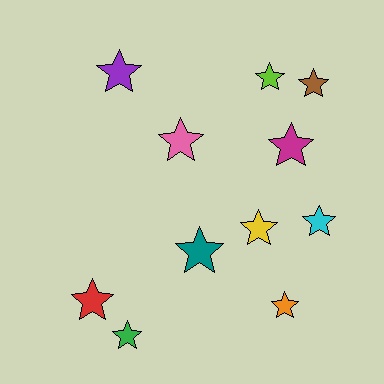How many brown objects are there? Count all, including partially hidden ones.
There is 1 brown object.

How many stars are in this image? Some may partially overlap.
There are 11 stars.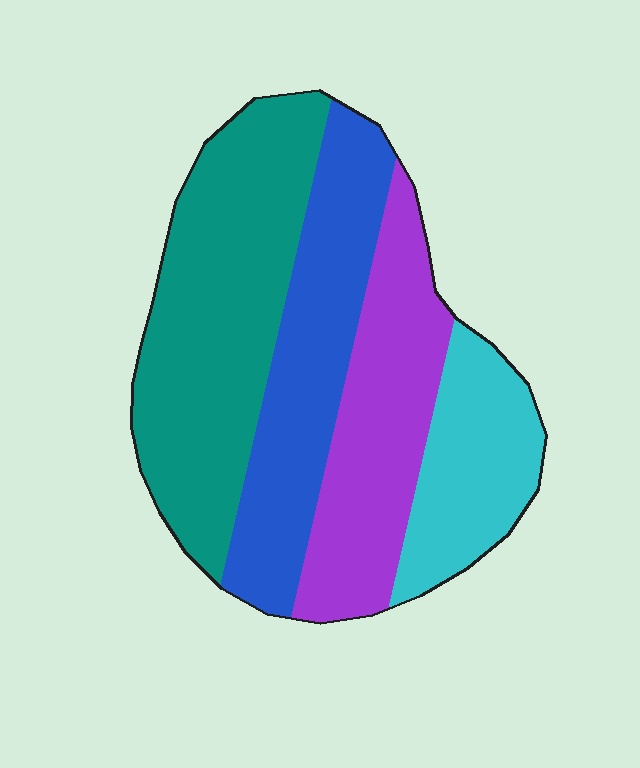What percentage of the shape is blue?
Blue takes up less than a quarter of the shape.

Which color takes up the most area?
Teal, at roughly 35%.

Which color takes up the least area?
Cyan, at roughly 15%.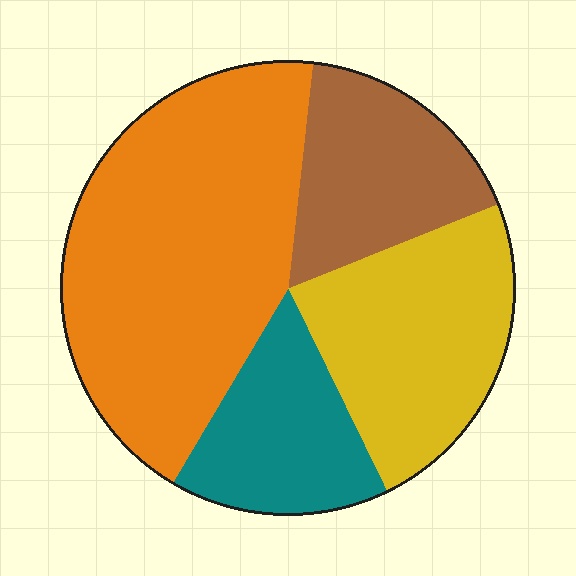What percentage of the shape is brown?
Brown takes up between a sixth and a third of the shape.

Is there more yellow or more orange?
Orange.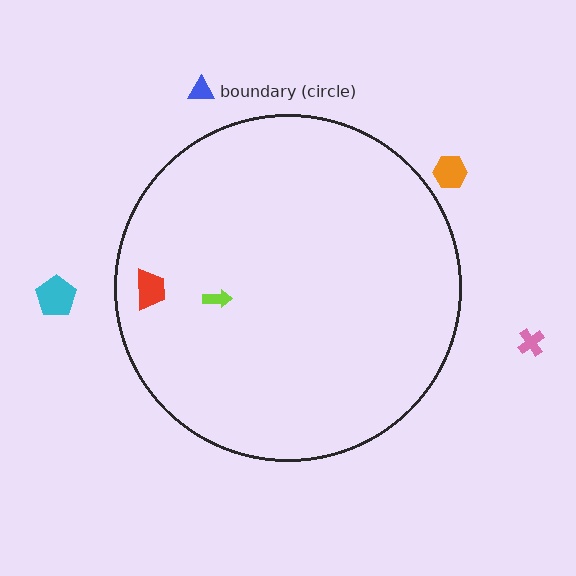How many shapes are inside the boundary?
2 inside, 4 outside.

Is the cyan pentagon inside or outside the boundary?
Outside.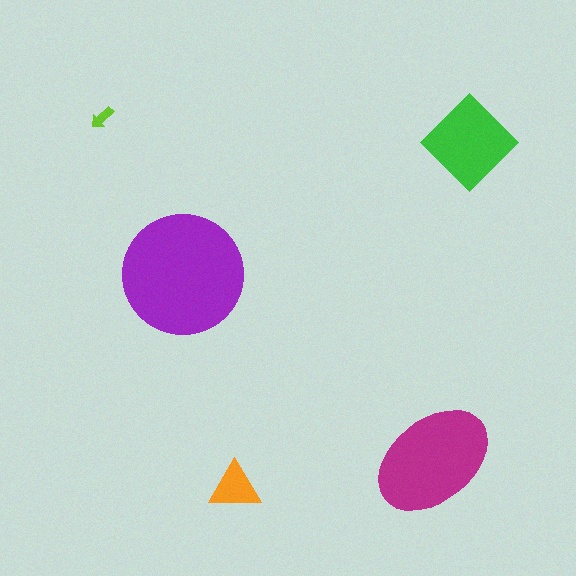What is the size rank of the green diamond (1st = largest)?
3rd.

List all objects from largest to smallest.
The purple circle, the magenta ellipse, the green diamond, the orange triangle, the lime arrow.